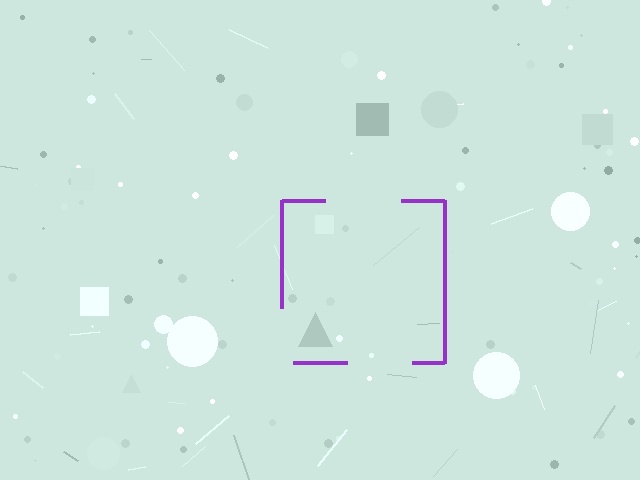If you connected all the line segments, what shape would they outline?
They would outline a square.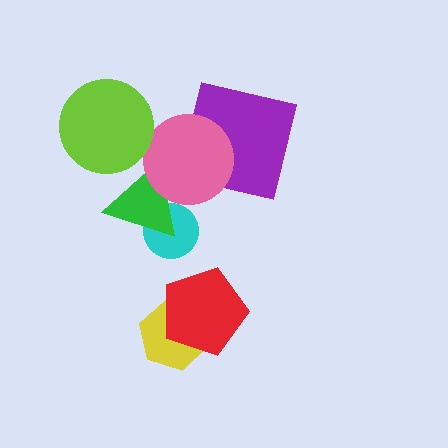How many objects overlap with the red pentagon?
1 object overlaps with the red pentagon.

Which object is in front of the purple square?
The pink circle is in front of the purple square.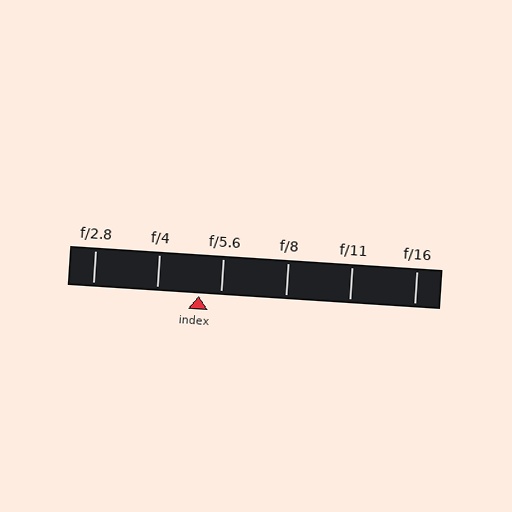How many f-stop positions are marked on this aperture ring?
There are 6 f-stop positions marked.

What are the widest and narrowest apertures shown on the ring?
The widest aperture shown is f/2.8 and the narrowest is f/16.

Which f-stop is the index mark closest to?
The index mark is closest to f/5.6.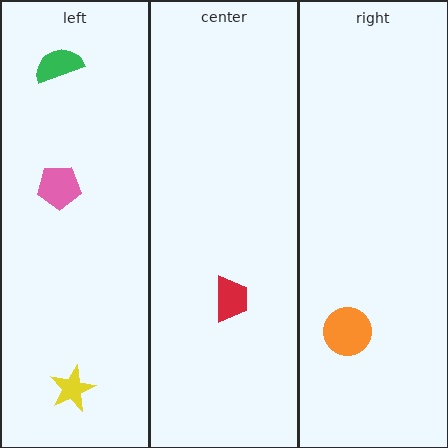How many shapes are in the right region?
1.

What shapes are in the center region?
The red trapezoid.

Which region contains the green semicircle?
The left region.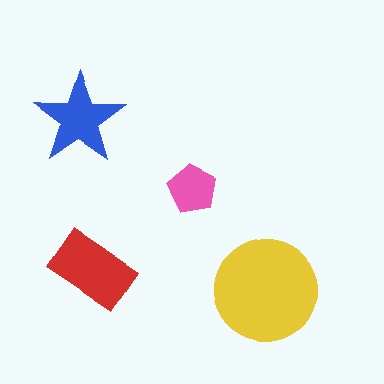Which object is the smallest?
The pink pentagon.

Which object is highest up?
The blue star is topmost.